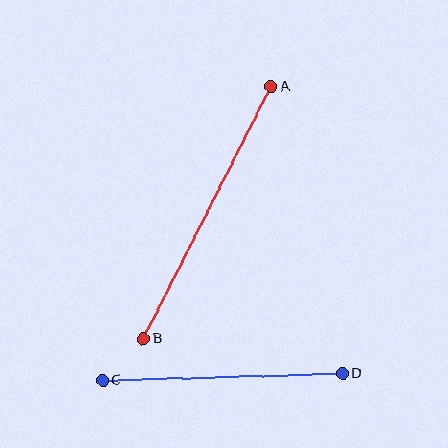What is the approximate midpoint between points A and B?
The midpoint is at approximately (207, 213) pixels.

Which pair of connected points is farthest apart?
Points A and B are farthest apart.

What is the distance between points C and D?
The distance is approximately 240 pixels.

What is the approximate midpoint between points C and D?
The midpoint is at approximately (223, 377) pixels.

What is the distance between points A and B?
The distance is approximately 283 pixels.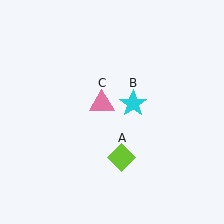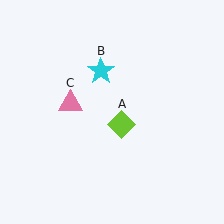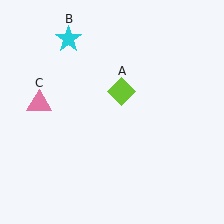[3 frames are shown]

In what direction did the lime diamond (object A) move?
The lime diamond (object A) moved up.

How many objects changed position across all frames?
3 objects changed position: lime diamond (object A), cyan star (object B), pink triangle (object C).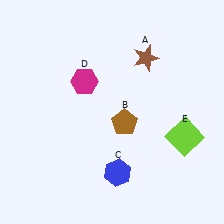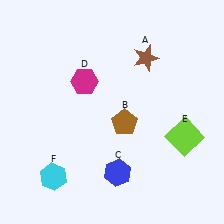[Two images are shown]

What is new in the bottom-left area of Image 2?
A cyan hexagon (F) was added in the bottom-left area of Image 2.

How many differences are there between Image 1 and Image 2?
There is 1 difference between the two images.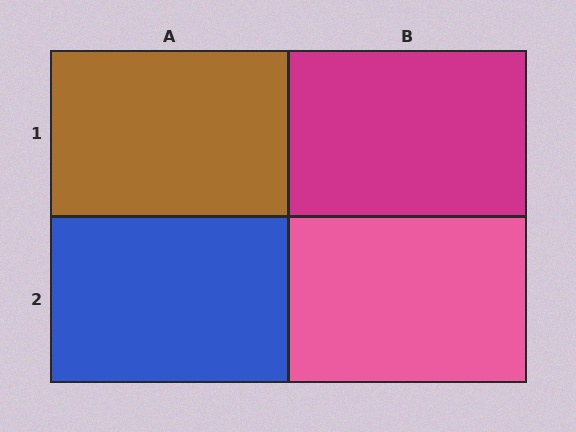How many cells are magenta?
1 cell is magenta.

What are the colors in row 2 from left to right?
Blue, pink.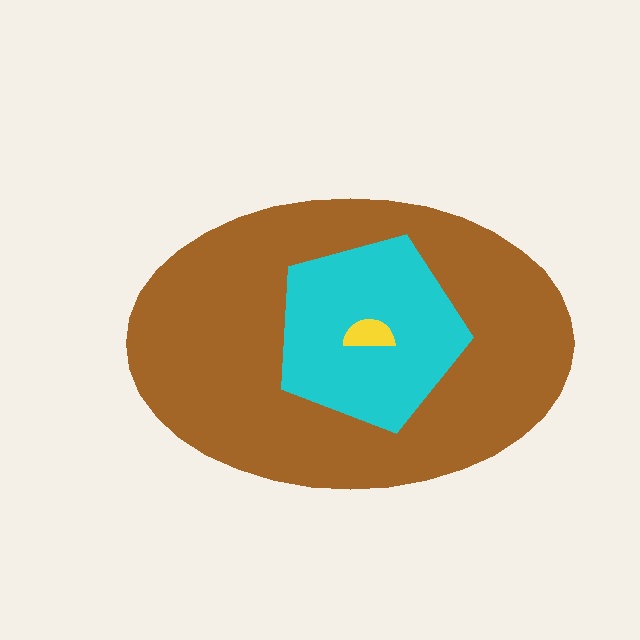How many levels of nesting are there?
3.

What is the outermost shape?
The brown ellipse.